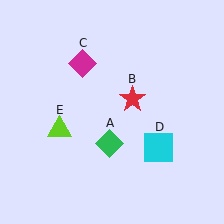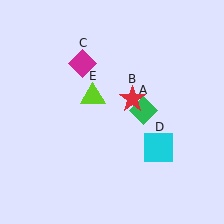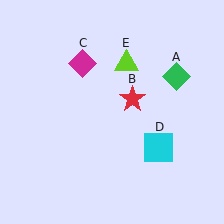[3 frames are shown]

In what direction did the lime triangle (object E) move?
The lime triangle (object E) moved up and to the right.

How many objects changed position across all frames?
2 objects changed position: green diamond (object A), lime triangle (object E).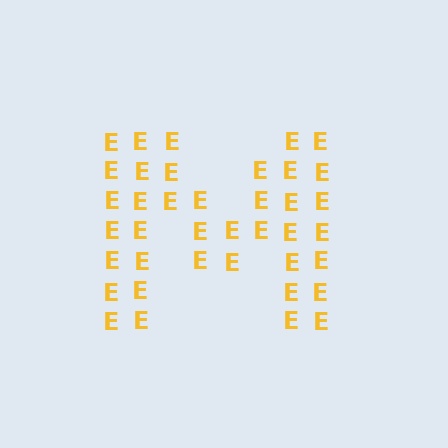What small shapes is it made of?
It is made of small letter E's.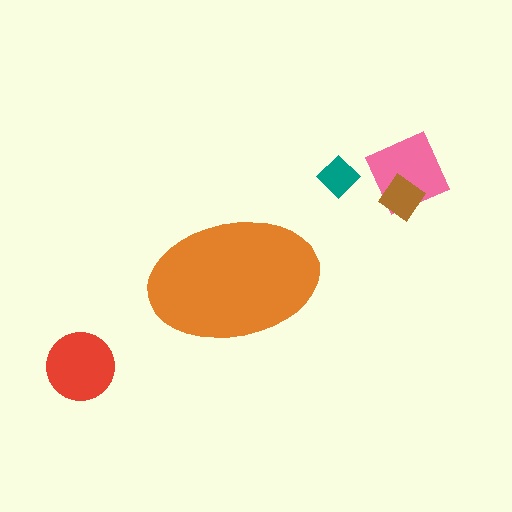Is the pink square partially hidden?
No, the pink square is fully visible.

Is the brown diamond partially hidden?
No, the brown diamond is fully visible.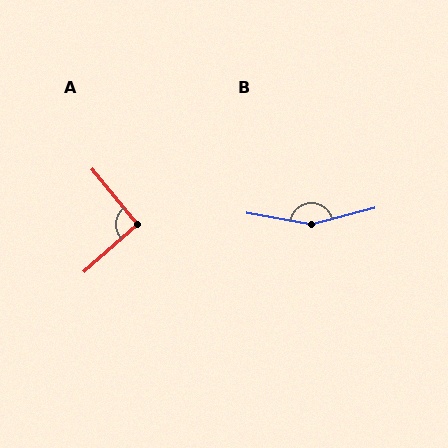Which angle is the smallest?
A, at approximately 92 degrees.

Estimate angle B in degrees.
Approximately 156 degrees.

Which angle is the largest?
B, at approximately 156 degrees.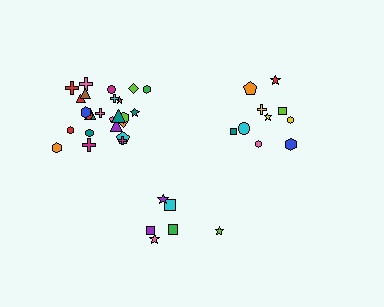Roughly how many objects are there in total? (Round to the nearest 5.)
Roughly 40 objects in total.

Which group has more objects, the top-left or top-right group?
The top-left group.